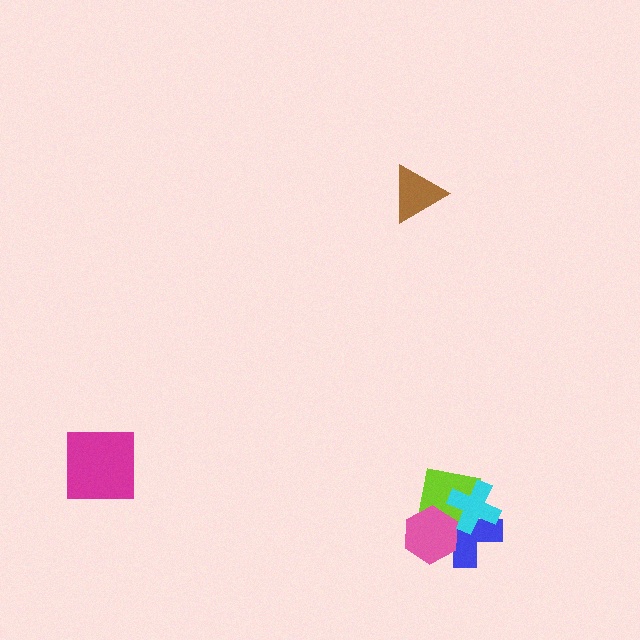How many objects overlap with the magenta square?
0 objects overlap with the magenta square.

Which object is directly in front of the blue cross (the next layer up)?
The lime square is directly in front of the blue cross.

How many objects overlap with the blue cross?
3 objects overlap with the blue cross.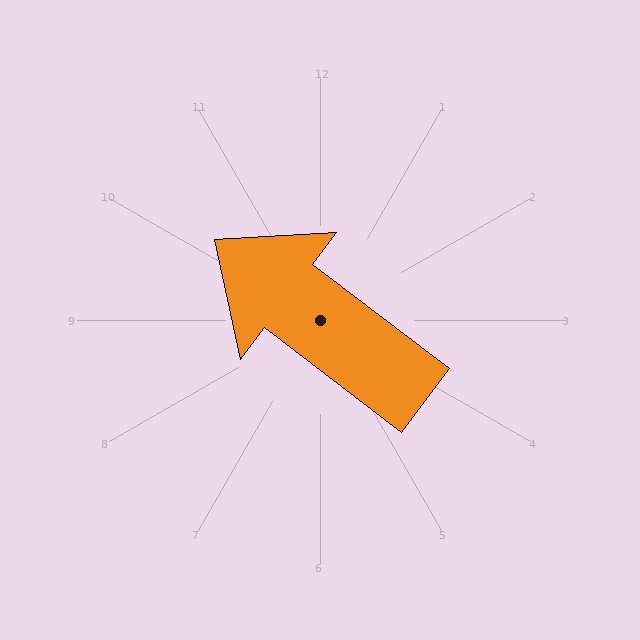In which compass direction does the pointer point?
Northwest.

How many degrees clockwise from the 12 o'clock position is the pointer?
Approximately 307 degrees.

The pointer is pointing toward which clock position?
Roughly 10 o'clock.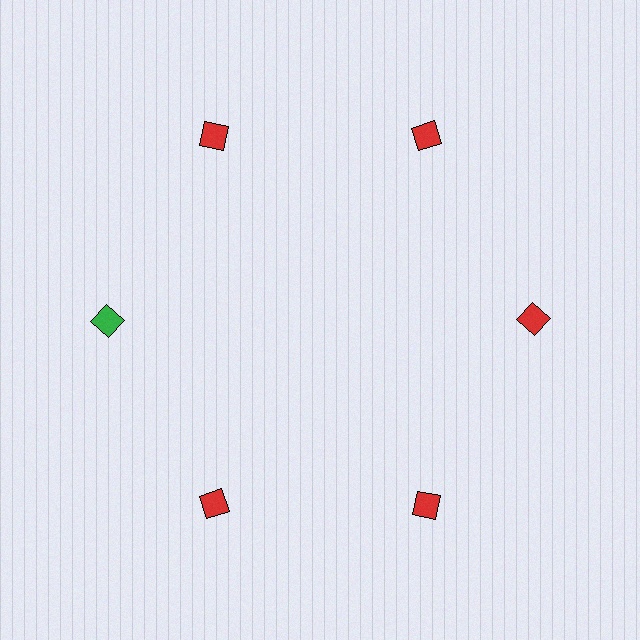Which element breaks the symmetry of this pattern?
The green diamond at roughly the 9 o'clock position breaks the symmetry. All other shapes are red diamonds.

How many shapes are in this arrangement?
There are 6 shapes arranged in a ring pattern.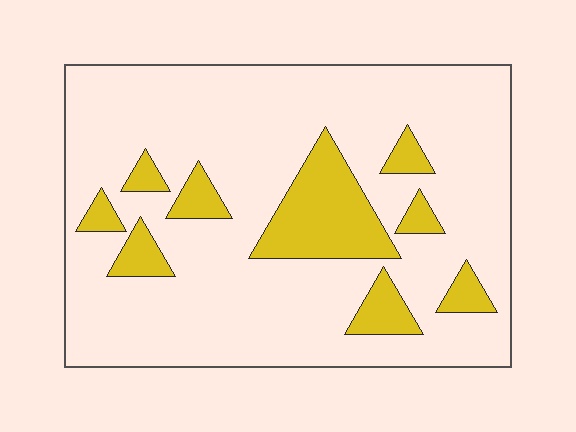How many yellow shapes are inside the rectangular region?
9.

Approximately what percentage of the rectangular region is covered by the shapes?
Approximately 20%.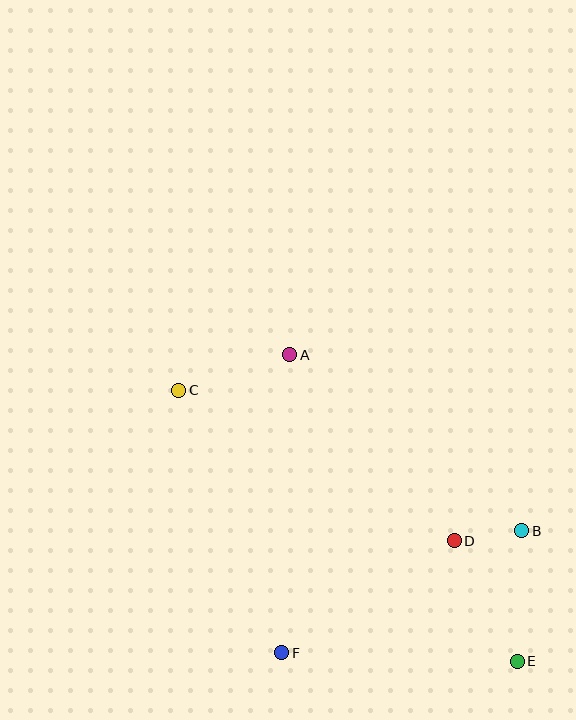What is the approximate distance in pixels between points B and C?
The distance between B and C is approximately 371 pixels.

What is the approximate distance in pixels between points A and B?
The distance between A and B is approximately 291 pixels.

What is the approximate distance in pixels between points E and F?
The distance between E and F is approximately 236 pixels.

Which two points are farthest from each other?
Points C and E are farthest from each other.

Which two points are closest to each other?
Points B and D are closest to each other.